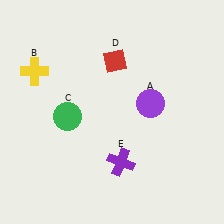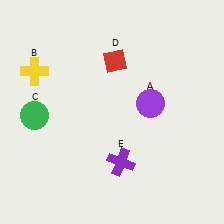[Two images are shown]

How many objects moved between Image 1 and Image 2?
1 object moved between the two images.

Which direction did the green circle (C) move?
The green circle (C) moved left.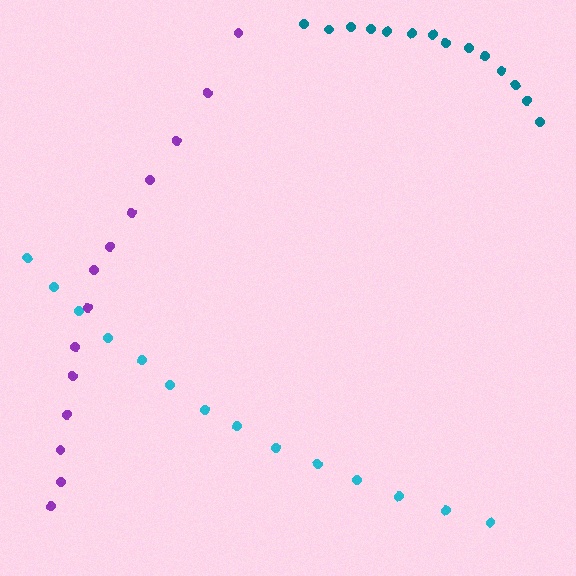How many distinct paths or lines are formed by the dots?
There are 3 distinct paths.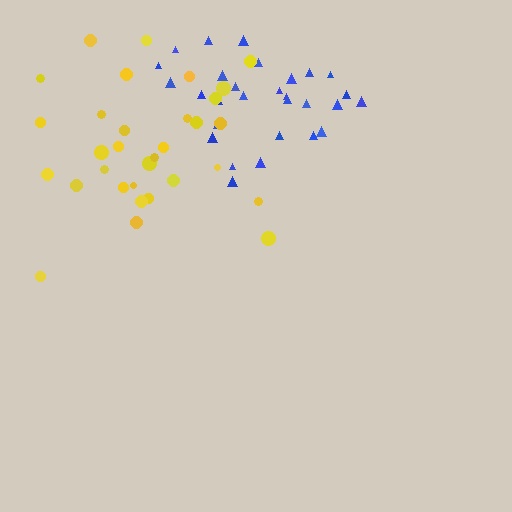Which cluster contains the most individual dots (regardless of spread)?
Yellow (32).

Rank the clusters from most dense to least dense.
blue, yellow.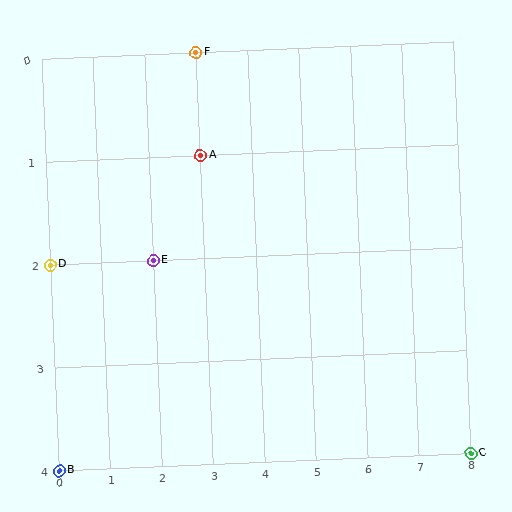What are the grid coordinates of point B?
Point B is at grid coordinates (0, 4).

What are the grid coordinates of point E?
Point E is at grid coordinates (2, 2).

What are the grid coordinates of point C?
Point C is at grid coordinates (8, 4).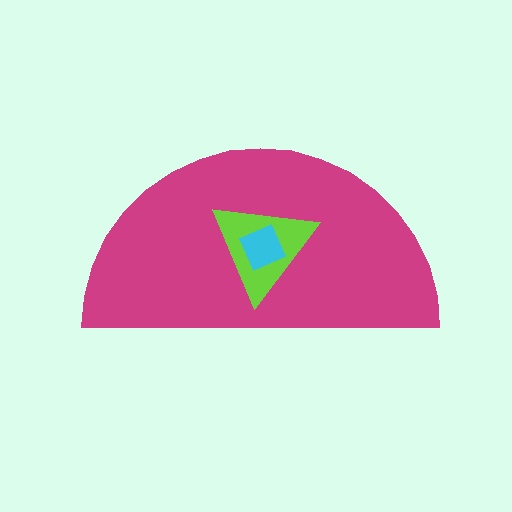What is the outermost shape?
The magenta semicircle.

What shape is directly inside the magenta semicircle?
The lime triangle.